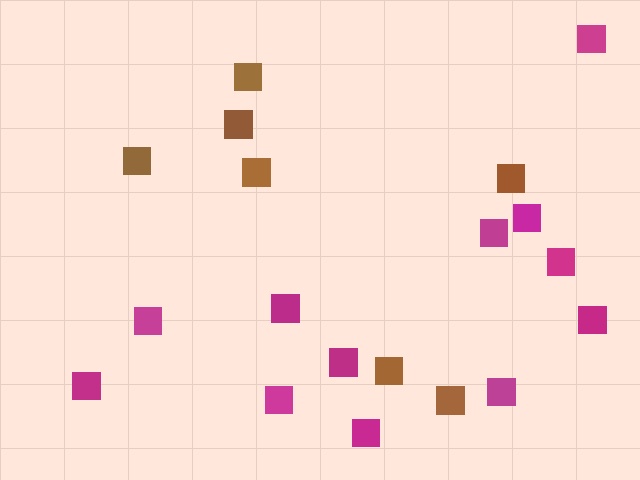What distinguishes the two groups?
There are 2 groups: one group of brown squares (7) and one group of magenta squares (12).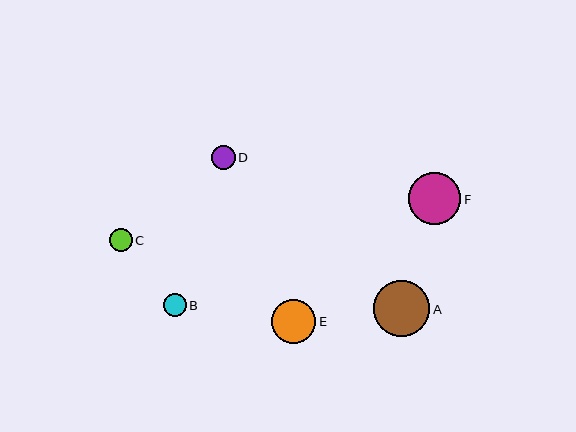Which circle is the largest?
Circle A is the largest with a size of approximately 57 pixels.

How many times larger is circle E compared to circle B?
Circle E is approximately 1.9 times the size of circle B.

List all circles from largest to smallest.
From largest to smallest: A, F, E, D, B, C.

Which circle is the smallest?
Circle C is the smallest with a size of approximately 23 pixels.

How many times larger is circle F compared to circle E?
Circle F is approximately 1.2 times the size of circle E.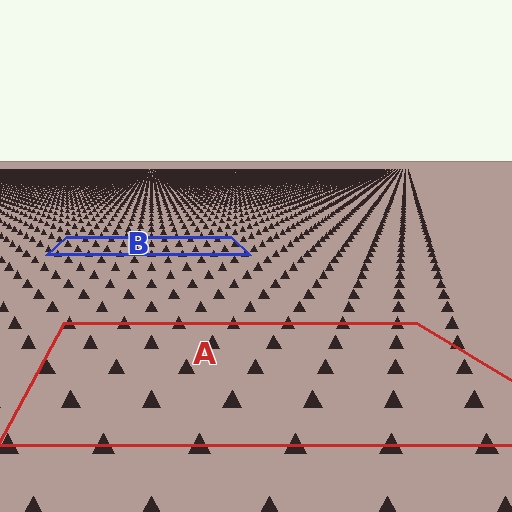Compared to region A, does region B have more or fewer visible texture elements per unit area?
Region B has more texture elements per unit area — they are packed more densely because it is farther away.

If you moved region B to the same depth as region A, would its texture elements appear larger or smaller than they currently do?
They would appear larger. At a closer depth, the same texture elements are projected at a bigger on-screen size.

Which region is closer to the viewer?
Region A is closer. The texture elements there are larger and more spread out.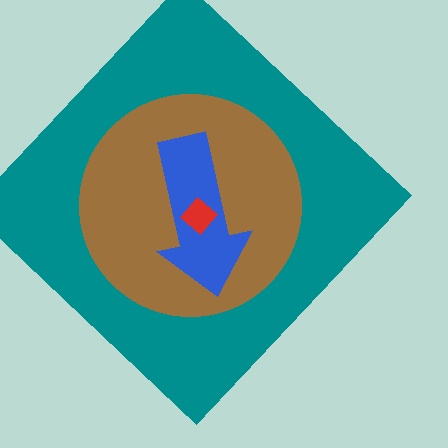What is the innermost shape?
The red diamond.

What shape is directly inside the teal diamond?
The brown circle.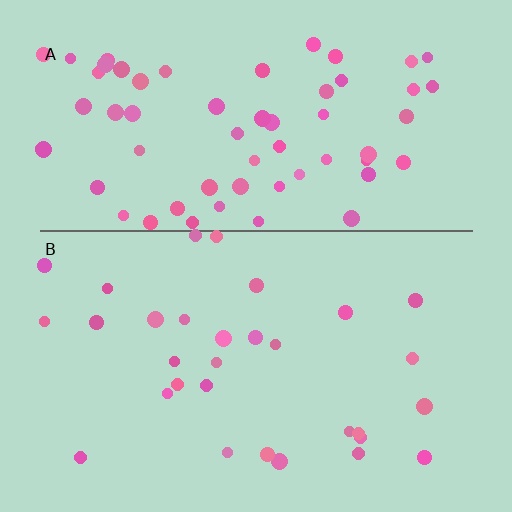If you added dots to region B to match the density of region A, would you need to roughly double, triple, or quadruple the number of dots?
Approximately double.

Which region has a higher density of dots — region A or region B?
A (the top).